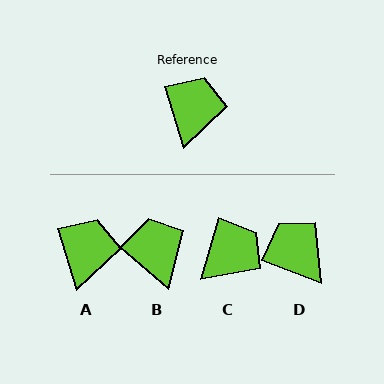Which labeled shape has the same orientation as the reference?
A.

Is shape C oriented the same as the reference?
No, it is off by about 33 degrees.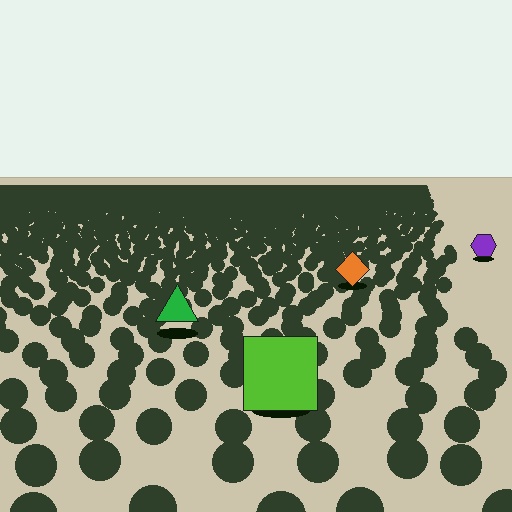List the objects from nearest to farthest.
From nearest to farthest: the lime square, the green triangle, the orange diamond, the purple hexagon.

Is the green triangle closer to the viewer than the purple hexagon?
Yes. The green triangle is closer — you can tell from the texture gradient: the ground texture is coarser near it.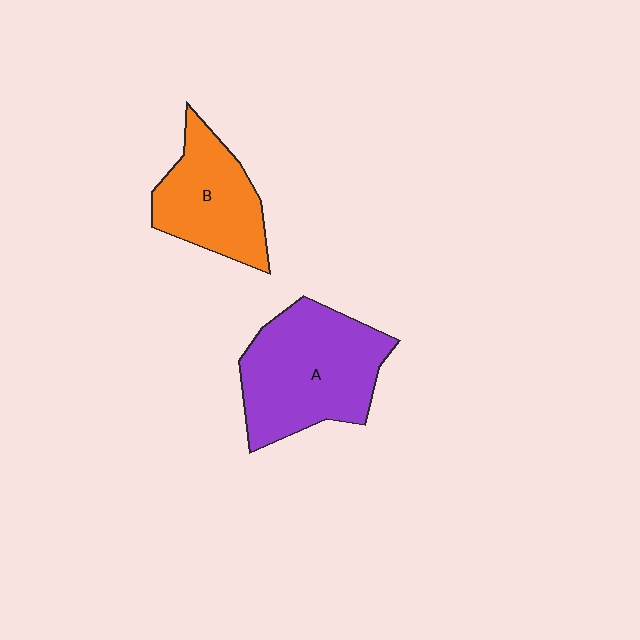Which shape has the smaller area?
Shape B (orange).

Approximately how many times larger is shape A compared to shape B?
Approximately 1.5 times.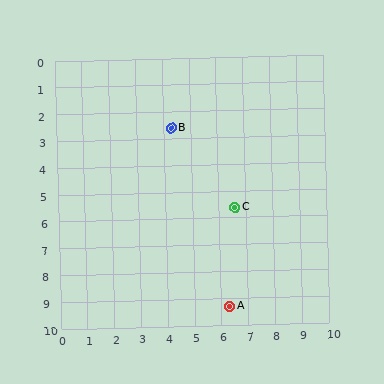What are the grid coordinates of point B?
Point B is at approximately (4.3, 2.6).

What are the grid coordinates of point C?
Point C is at approximately (6.6, 5.6).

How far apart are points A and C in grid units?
Points A and C are about 3.7 grid units apart.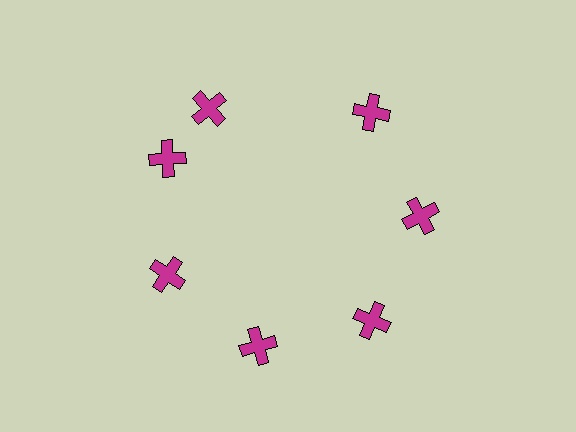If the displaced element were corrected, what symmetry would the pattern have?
It would have 7-fold rotational symmetry — the pattern would map onto itself every 51 degrees.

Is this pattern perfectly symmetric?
No. The 7 magenta crosses are arranged in a ring, but one element near the 12 o'clock position is rotated out of alignment along the ring, breaking the 7-fold rotational symmetry.